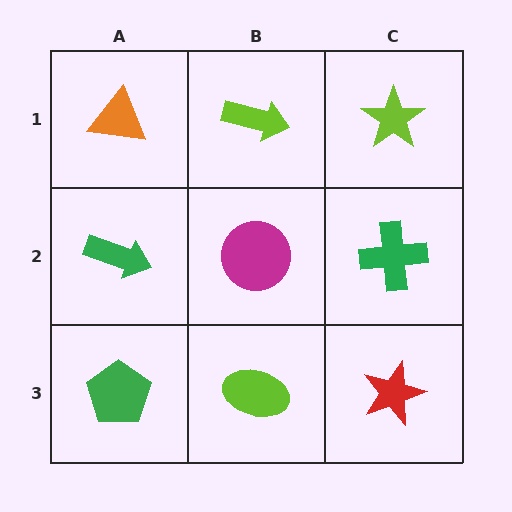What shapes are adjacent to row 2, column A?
An orange triangle (row 1, column A), a green pentagon (row 3, column A), a magenta circle (row 2, column B).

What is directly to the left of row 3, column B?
A green pentagon.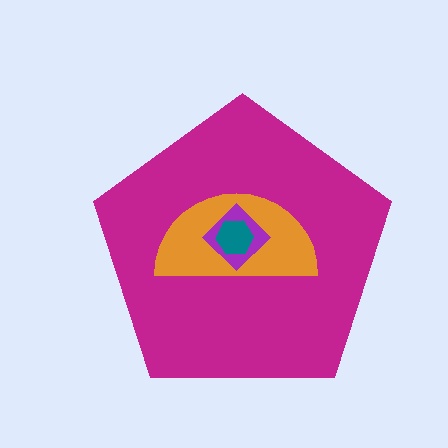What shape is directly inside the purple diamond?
The teal hexagon.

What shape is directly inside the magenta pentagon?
The orange semicircle.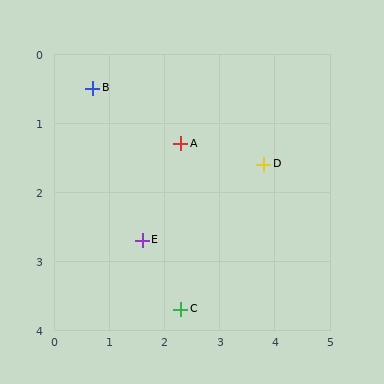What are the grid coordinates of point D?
Point D is at approximately (3.8, 1.6).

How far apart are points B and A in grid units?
Points B and A are about 1.8 grid units apart.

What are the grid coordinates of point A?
Point A is at approximately (2.3, 1.3).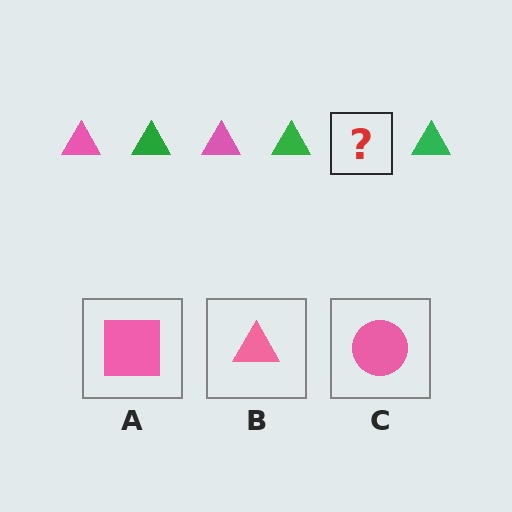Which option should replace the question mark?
Option B.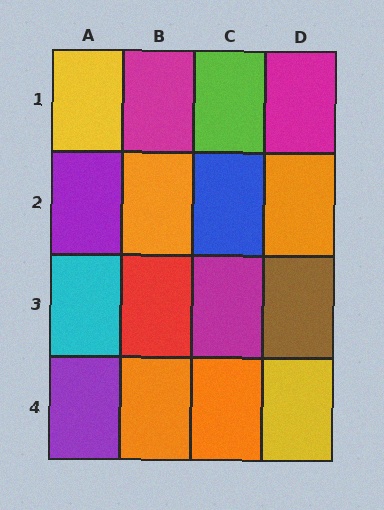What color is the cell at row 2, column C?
Blue.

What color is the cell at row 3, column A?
Cyan.